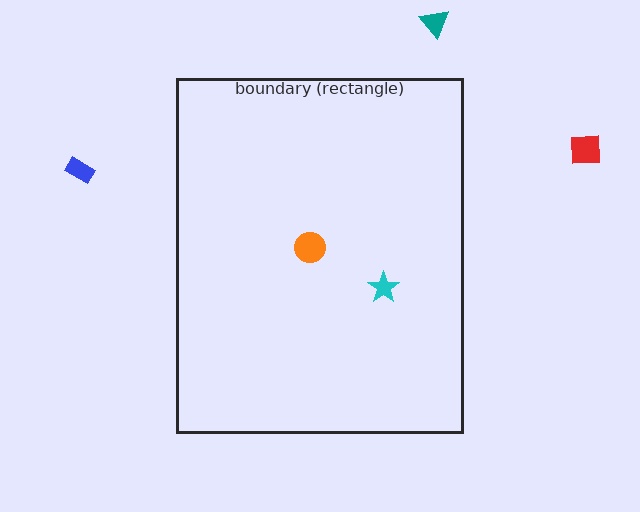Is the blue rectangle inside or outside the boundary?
Outside.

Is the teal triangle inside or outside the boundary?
Outside.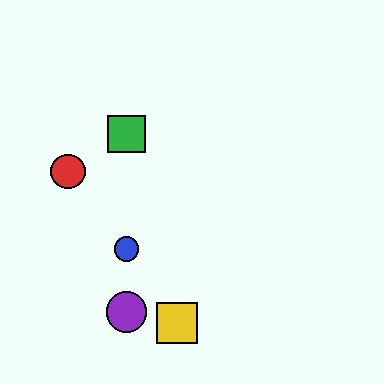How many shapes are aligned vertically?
3 shapes (the blue circle, the green square, the purple circle) are aligned vertically.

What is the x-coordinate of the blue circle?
The blue circle is at x≈126.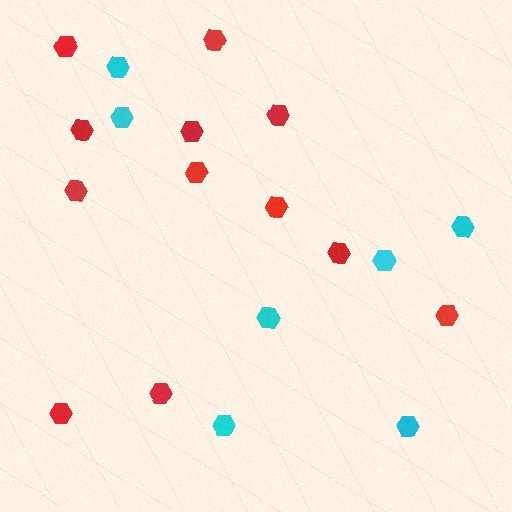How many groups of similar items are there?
There are 2 groups: one group of cyan hexagons (7) and one group of red hexagons (12).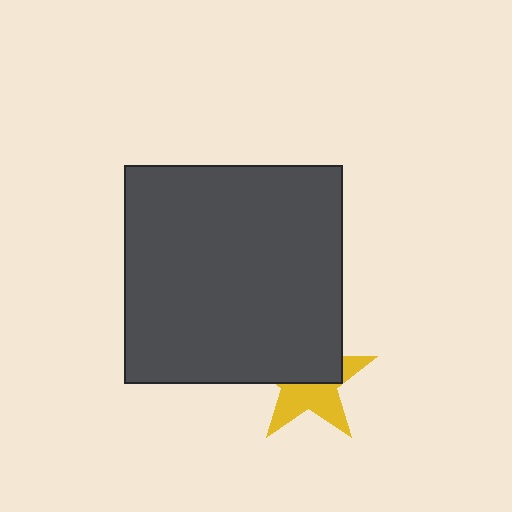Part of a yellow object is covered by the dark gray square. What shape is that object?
It is a star.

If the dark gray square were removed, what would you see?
You would see the complete yellow star.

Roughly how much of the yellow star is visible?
About half of it is visible (roughly 48%).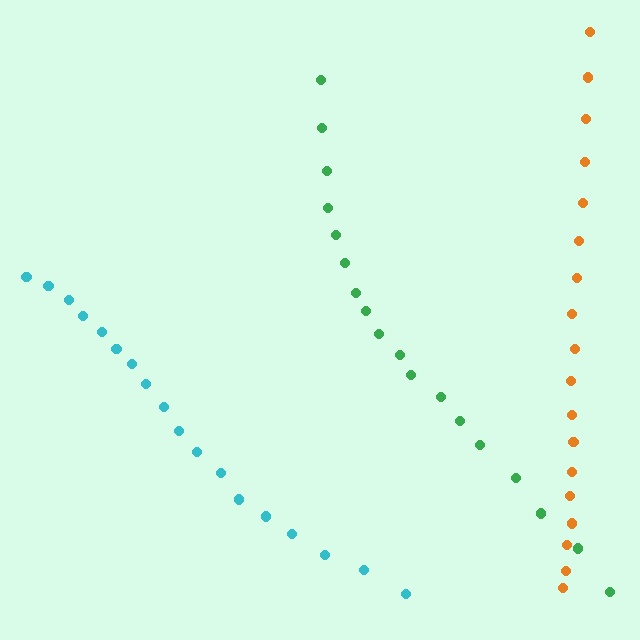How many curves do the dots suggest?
There are 3 distinct paths.